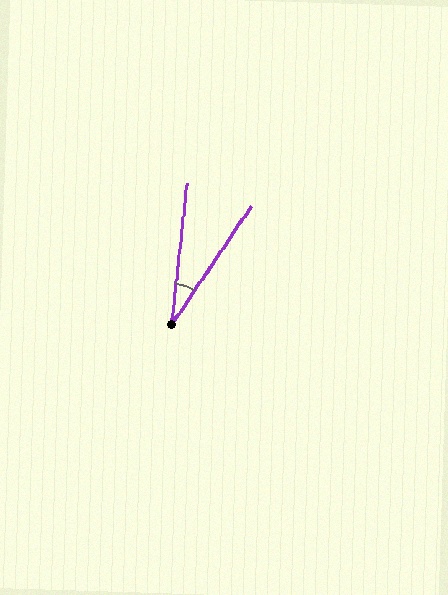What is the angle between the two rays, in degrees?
Approximately 28 degrees.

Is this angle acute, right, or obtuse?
It is acute.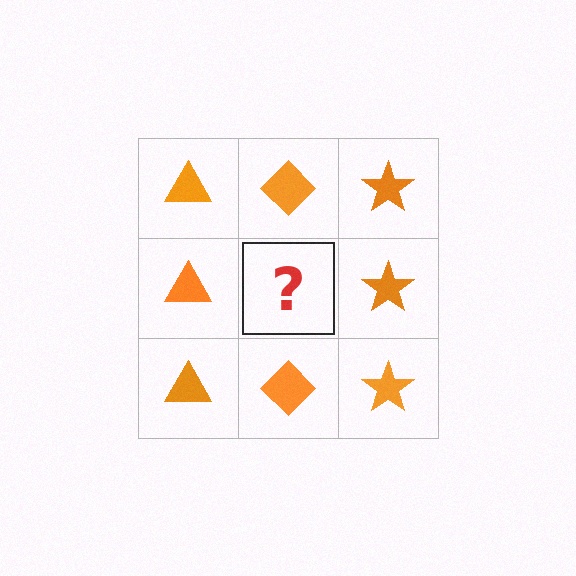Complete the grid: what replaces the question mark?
The question mark should be replaced with an orange diamond.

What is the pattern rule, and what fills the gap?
The rule is that each column has a consistent shape. The gap should be filled with an orange diamond.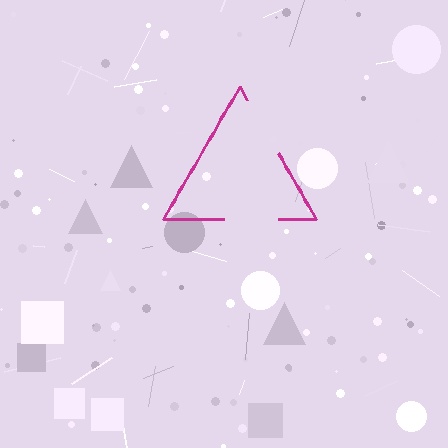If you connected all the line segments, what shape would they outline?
They would outline a triangle.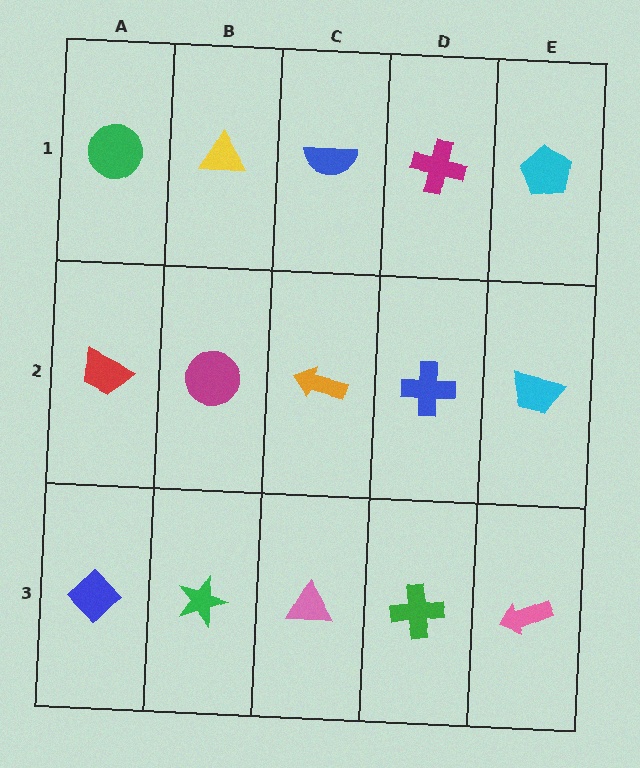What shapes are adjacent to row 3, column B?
A magenta circle (row 2, column B), a blue diamond (row 3, column A), a pink triangle (row 3, column C).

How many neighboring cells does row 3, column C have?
3.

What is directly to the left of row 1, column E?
A magenta cross.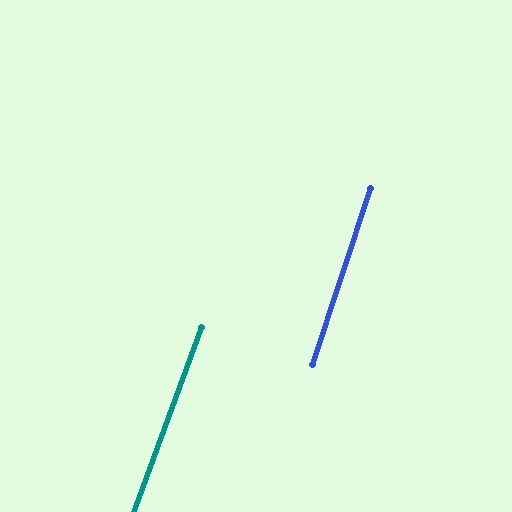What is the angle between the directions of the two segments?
Approximately 2 degrees.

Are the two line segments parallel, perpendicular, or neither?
Parallel — their directions differ by only 1.9°.